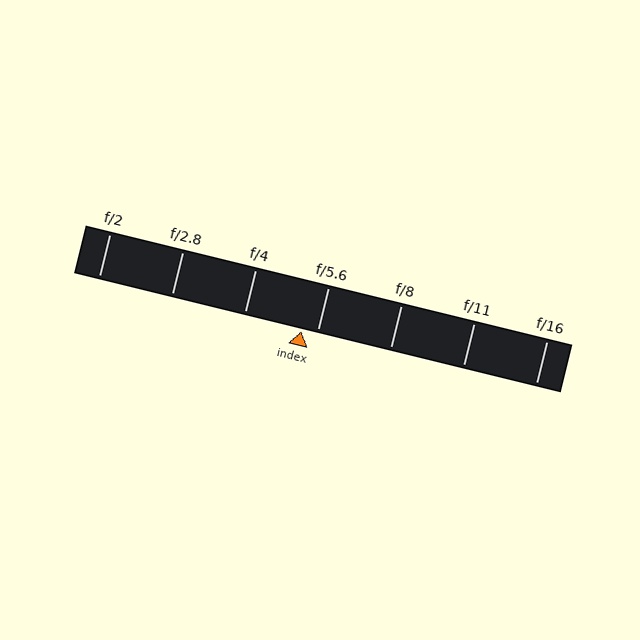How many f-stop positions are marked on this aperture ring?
There are 7 f-stop positions marked.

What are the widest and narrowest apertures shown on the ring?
The widest aperture shown is f/2 and the narrowest is f/16.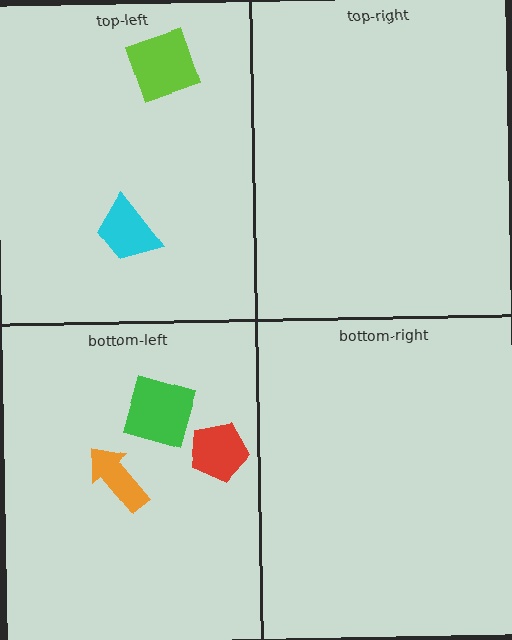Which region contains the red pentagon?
The bottom-left region.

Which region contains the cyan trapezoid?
The top-left region.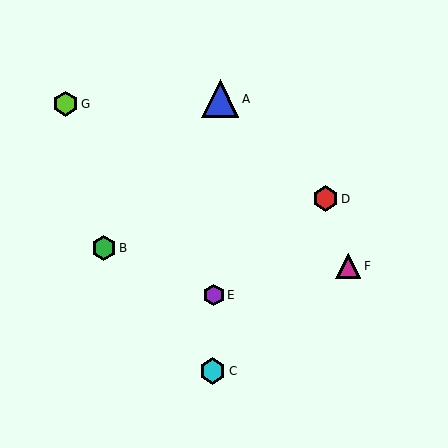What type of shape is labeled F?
Shape F is a magenta triangle.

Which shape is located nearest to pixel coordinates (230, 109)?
The blue triangle (labeled A) at (220, 99) is nearest to that location.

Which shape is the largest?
The blue triangle (labeled A) is the largest.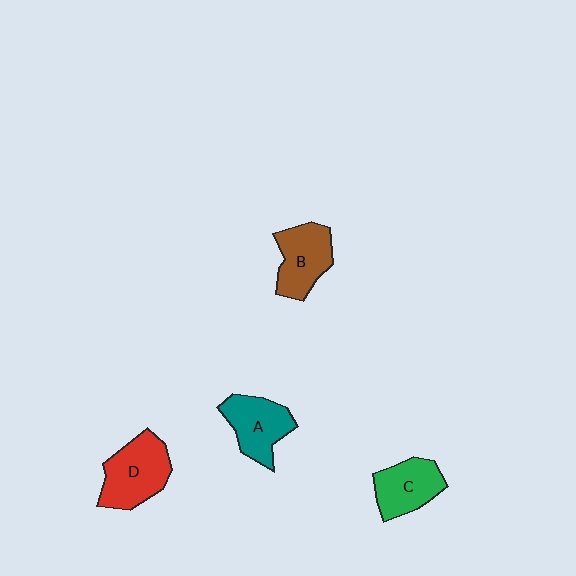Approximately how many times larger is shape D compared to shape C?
Approximately 1.3 times.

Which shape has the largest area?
Shape D (red).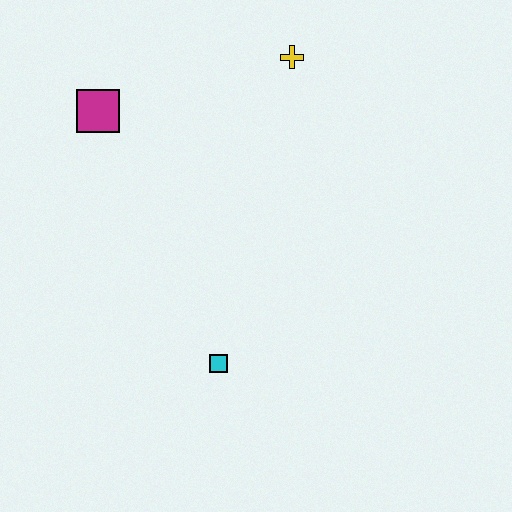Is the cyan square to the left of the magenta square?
No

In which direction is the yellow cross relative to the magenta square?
The yellow cross is to the right of the magenta square.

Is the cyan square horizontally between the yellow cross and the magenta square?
Yes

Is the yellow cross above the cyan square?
Yes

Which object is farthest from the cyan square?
The yellow cross is farthest from the cyan square.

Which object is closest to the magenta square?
The yellow cross is closest to the magenta square.